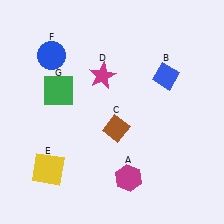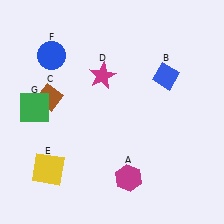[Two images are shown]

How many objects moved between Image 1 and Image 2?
2 objects moved between the two images.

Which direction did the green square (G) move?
The green square (G) moved left.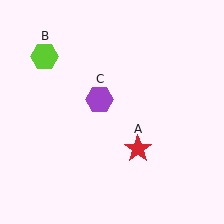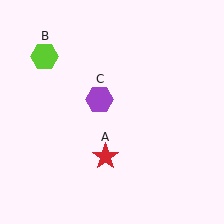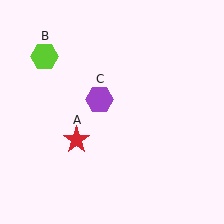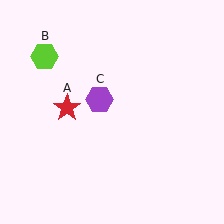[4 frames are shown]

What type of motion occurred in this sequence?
The red star (object A) rotated clockwise around the center of the scene.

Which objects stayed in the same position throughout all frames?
Lime hexagon (object B) and purple hexagon (object C) remained stationary.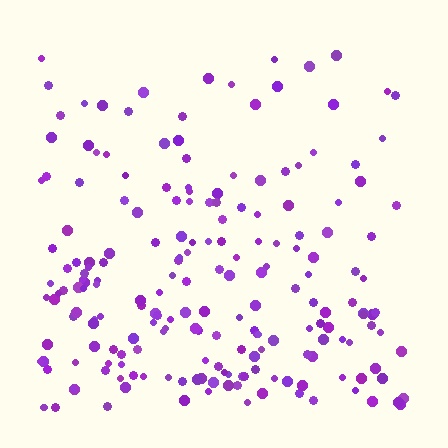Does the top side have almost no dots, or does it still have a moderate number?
Still a moderate number, just noticeably fewer than the bottom.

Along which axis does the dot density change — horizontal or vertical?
Vertical.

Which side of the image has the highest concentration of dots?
The bottom.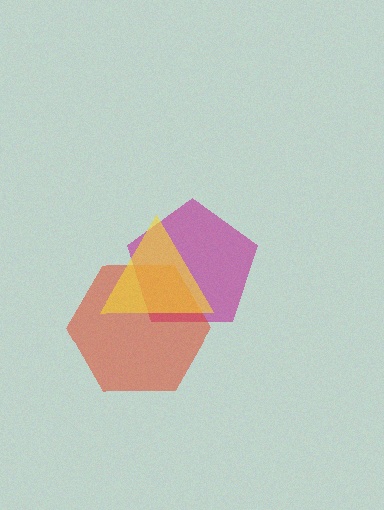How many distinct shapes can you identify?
There are 3 distinct shapes: a magenta pentagon, a red hexagon, a yellow triangle.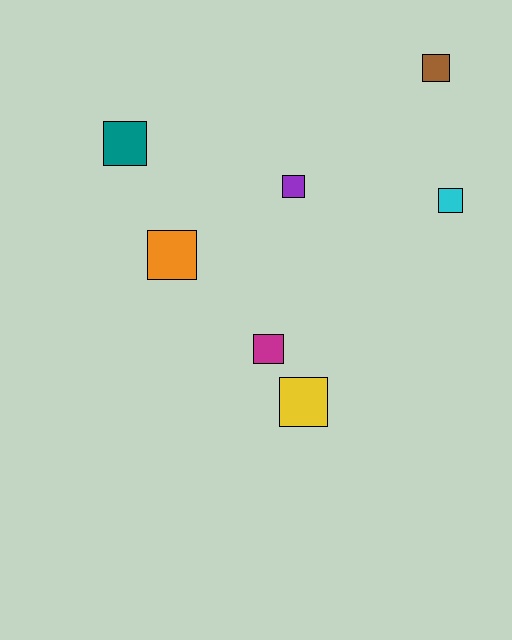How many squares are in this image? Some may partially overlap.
There are 7 squares.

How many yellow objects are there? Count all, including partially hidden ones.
There is 1 yellow object.